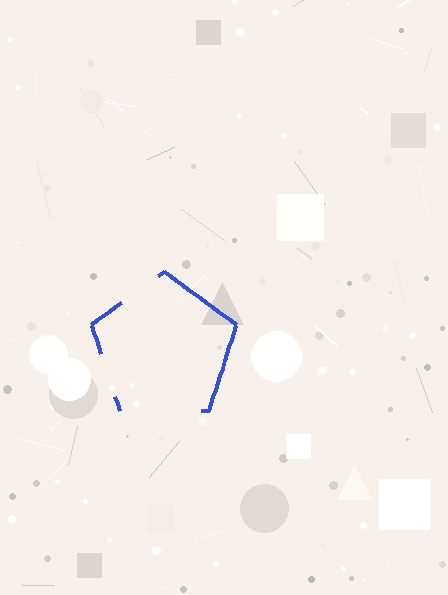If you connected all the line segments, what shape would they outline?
They would outline a pentagon.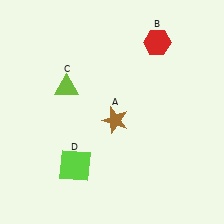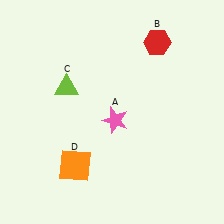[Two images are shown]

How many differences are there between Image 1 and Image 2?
There are 2 differences between the two images.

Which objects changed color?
A changed from brown to pink. D changed from lime to orange.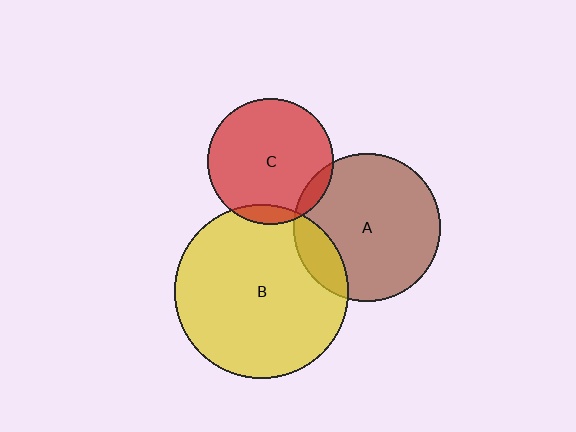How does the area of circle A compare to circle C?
Approximately 1.4 times.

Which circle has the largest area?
Circle B (yellow).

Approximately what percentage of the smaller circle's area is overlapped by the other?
Approximately 10%.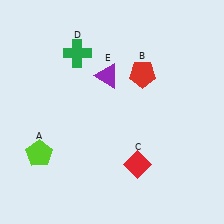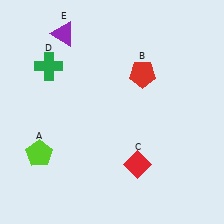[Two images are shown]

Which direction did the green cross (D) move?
The green cross (D) moved left.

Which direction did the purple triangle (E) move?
The purple triangle (E) moved left.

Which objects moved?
The objects that moved are: the green cross (D), the purple triangle (E).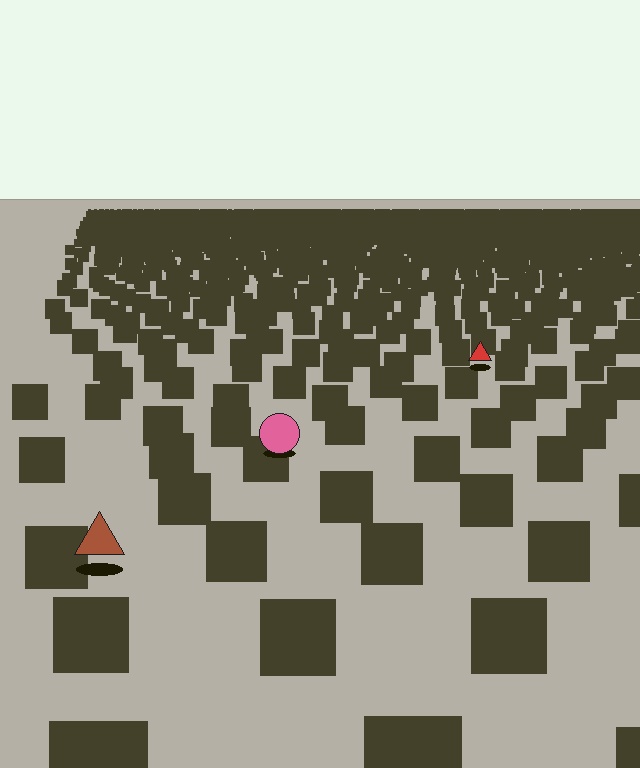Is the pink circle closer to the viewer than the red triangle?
Yes. The pink circle is closer — you can tell from the texture gradient: the ground texture is coarser near it.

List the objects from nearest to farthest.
From nearest to farthest: the brown triangle, the pink circle, the red triangle.